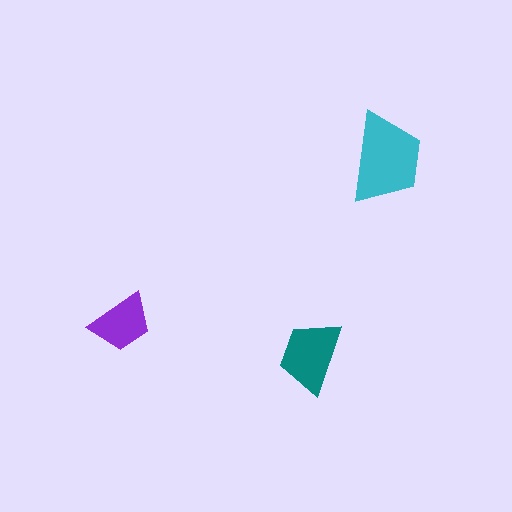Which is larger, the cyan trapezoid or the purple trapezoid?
The cyan one.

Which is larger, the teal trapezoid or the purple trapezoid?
The teal one.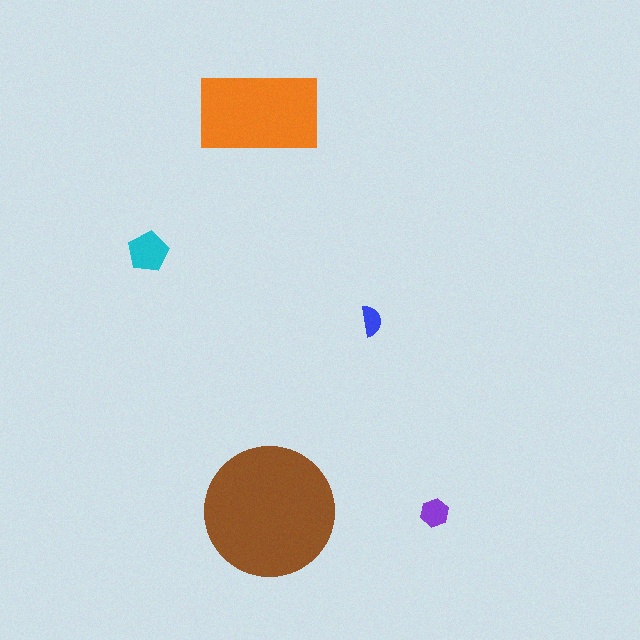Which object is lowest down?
The purple hexagon is bottommost.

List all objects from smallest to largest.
The blue semicircle, the purple hexagon, the cyan pentagon, the orange rectangle, the brown circle.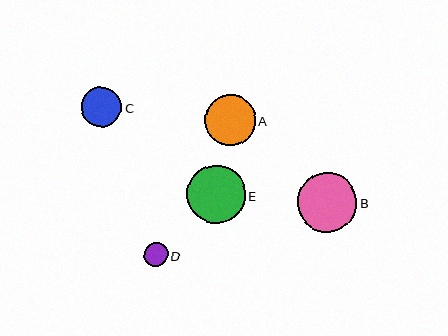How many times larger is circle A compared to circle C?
Circle A is approximately 1.3 times the size of circle C.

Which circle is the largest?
Circle B is the largest with a size of approximately 59 pixels.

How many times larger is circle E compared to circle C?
Circle E is approximately 1.4 times the size of circle C.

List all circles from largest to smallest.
From largest to smallest: B, E, A, C, D.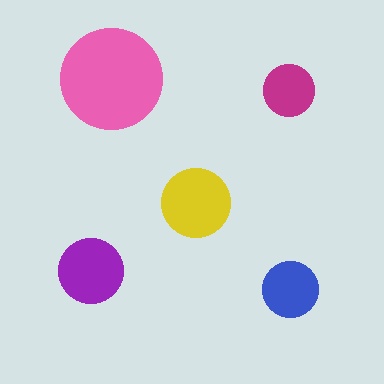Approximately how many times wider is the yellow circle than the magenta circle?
About 1.5 times wider.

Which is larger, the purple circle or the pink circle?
The pink one.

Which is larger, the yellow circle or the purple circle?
The yellow one.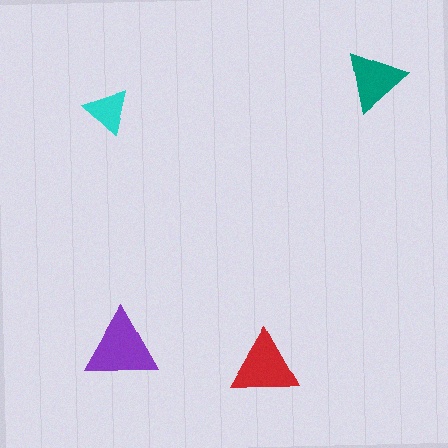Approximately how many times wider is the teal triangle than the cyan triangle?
About 1.5 times wider.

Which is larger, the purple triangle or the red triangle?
The purple one.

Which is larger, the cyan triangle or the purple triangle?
The purple one.